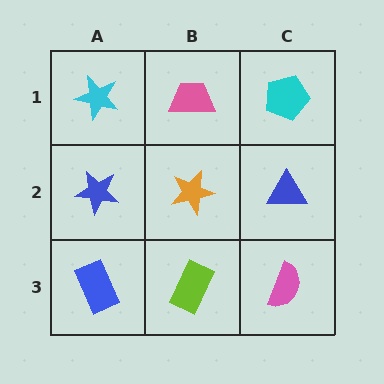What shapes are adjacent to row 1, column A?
A blue star (row 2, column A), a pink trapezoid (row 1, column B).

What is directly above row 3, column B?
An orange star.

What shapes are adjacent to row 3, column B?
An orange star (row 2, column B), a blue rectangle (row 3, column A), a pink semicircle (row 3, column C).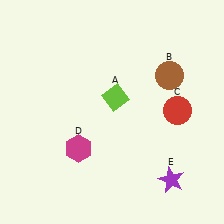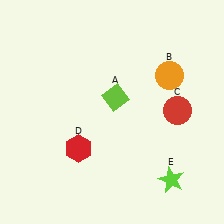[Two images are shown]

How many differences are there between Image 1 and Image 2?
There are 3 differences between the two images.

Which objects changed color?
B changed from brown to orange. D changed from magenta to red. E changed from purple to lime.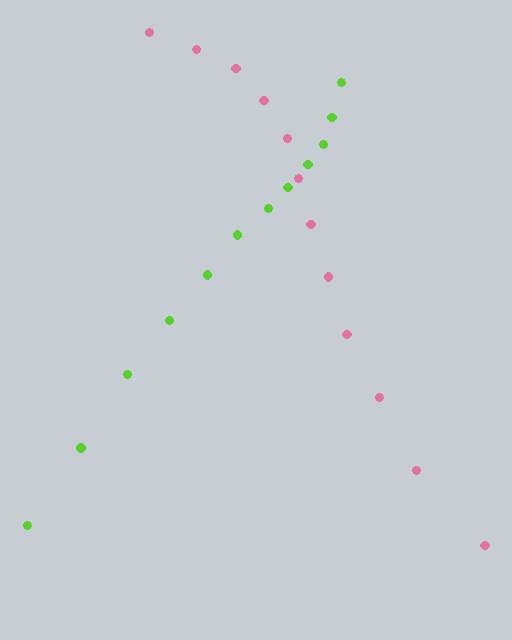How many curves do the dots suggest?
There are 2 distinct paths.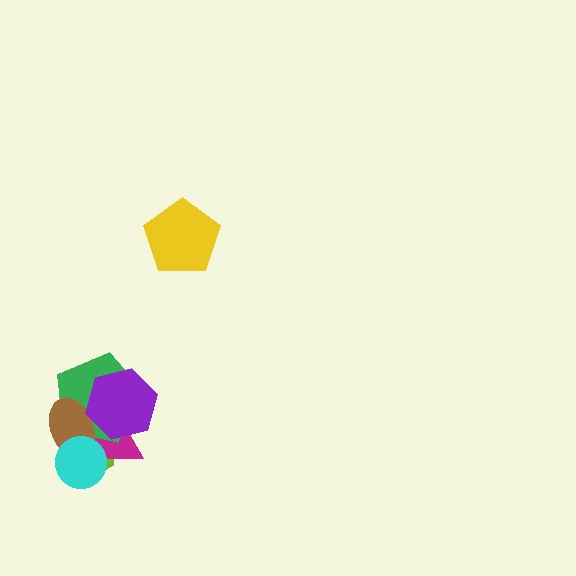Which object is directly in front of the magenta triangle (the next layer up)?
The green pentagon is directly in front of the magenta triangle.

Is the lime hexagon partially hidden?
Yes, it is partially covered by another shape.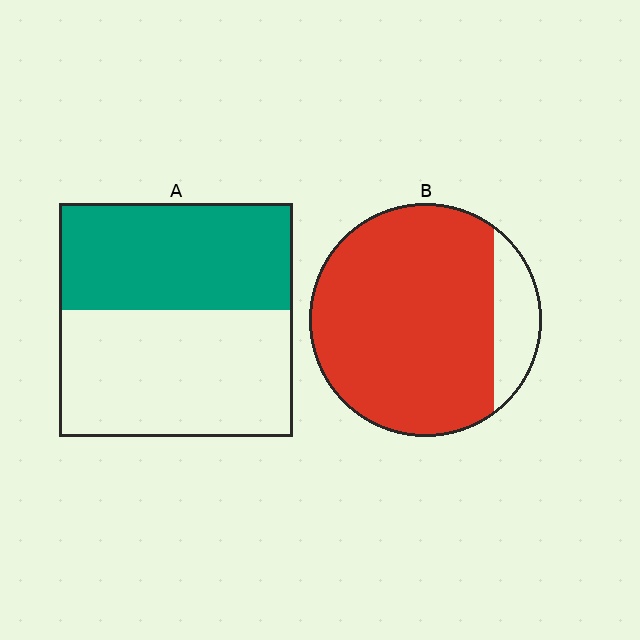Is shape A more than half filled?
No.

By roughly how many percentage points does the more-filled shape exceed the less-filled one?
By roughly 40 percentage points (B over A).